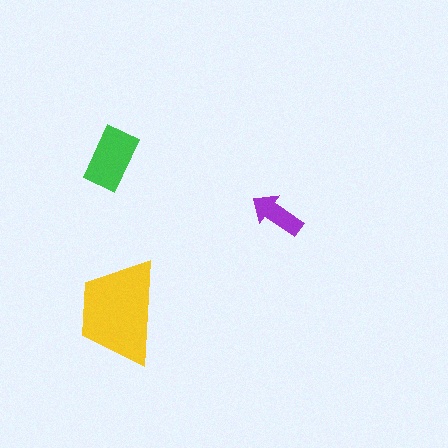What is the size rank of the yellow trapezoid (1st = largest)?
1st.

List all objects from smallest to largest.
The purple arrow, the green rectangle, the yellow trapezoid.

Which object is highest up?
The green rectangle is topmost.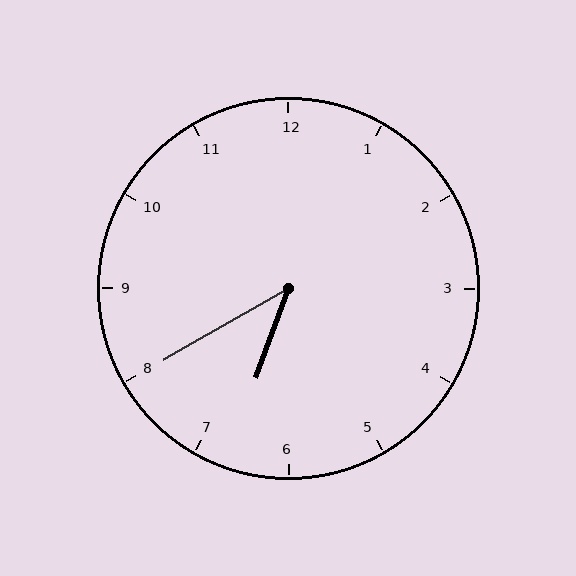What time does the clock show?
6:40.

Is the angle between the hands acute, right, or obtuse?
It is acute.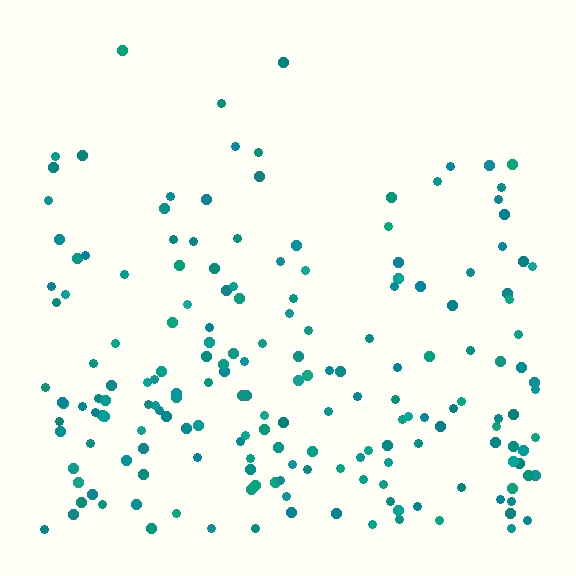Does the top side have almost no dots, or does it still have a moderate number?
Still a moderate number, just noticeably fewer than the bottom.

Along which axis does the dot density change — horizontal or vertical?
Vertical.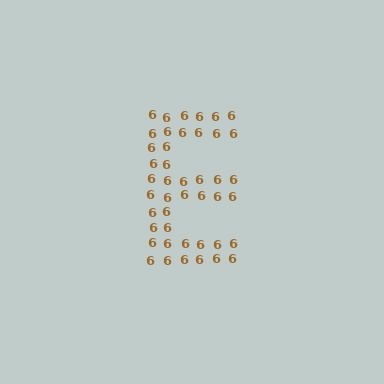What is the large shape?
The large shape is the letter E.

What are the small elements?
The small elements are digit 6's.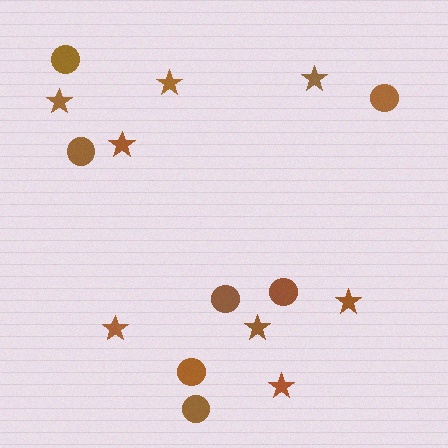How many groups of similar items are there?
There are 2 groups: one group of circles (7) and one group of stars (8).